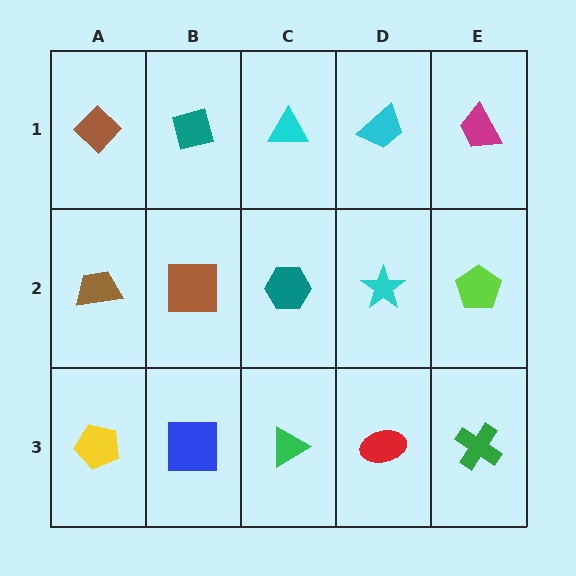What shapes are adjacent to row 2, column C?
A cyan triangle (row 1, column C), a green triangle (row 3, column C), a brown square (row 2, column B), a cyan star (row 2, column D).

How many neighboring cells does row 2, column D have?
4.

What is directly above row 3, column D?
A cyan star.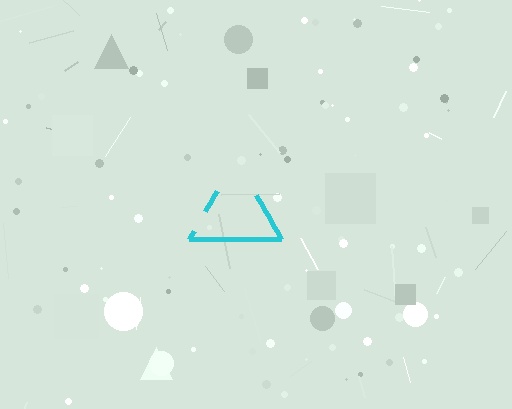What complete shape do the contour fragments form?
The contour fragments form a triangle.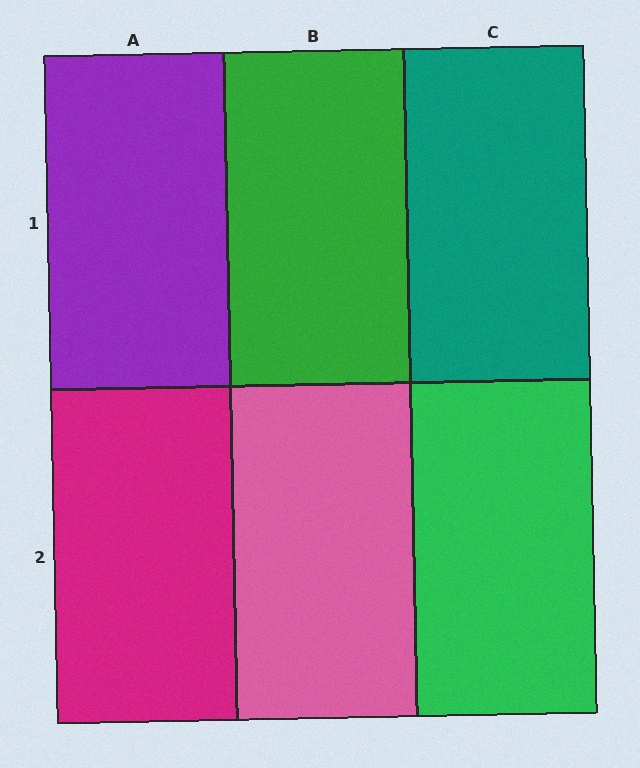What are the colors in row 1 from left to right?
Purple, green, teal.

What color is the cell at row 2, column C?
Green.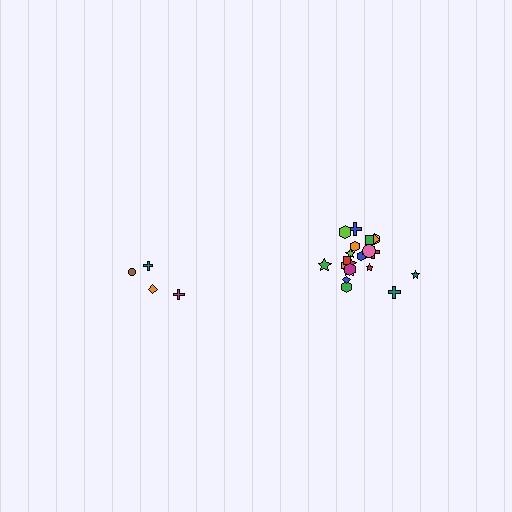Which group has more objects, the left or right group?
The right group.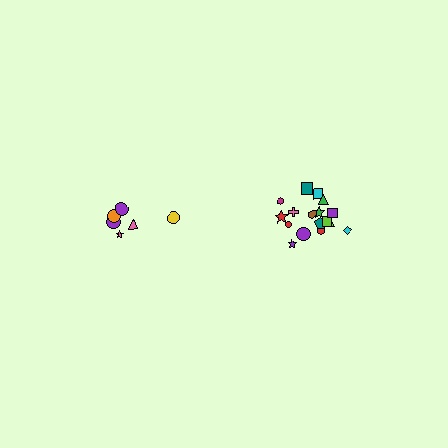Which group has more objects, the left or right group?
The right group.